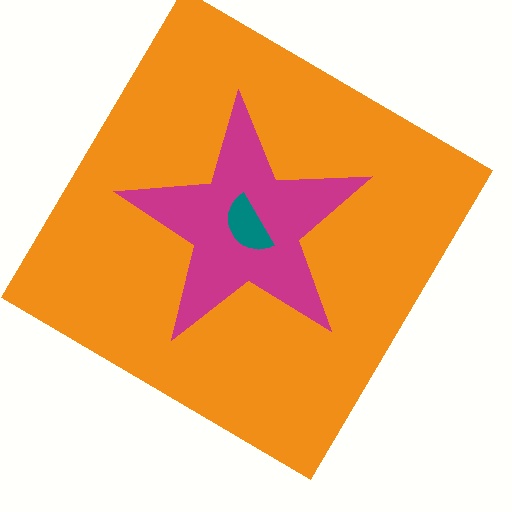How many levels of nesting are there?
3.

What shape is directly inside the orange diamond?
The magenta star.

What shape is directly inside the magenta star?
The teal semicircle.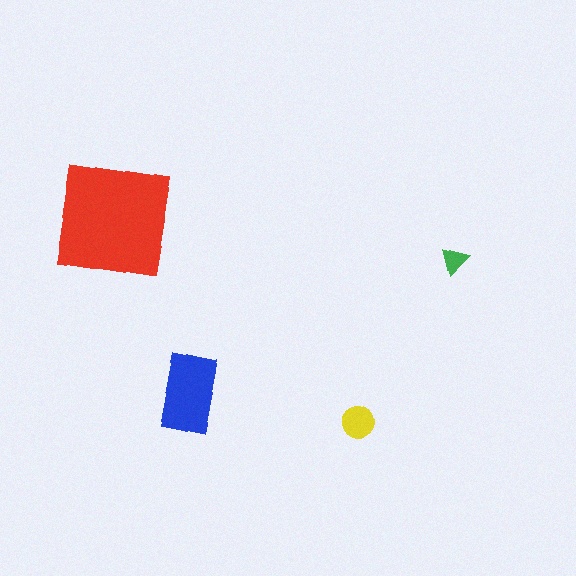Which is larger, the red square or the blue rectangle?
The red square.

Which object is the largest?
The red square.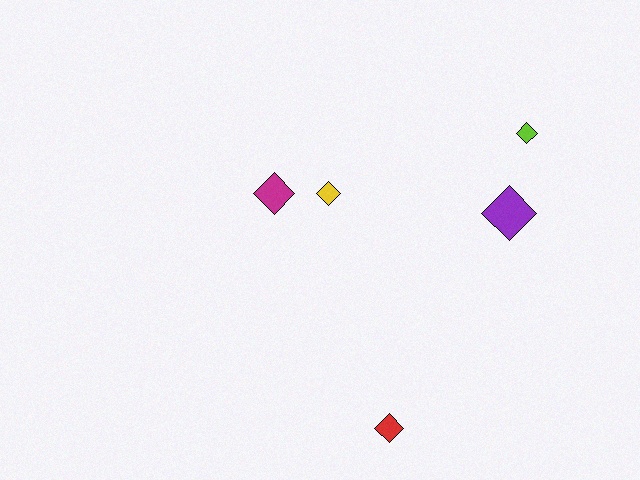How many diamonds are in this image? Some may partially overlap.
There are 5 diamonds.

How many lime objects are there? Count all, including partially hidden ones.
There is 1 lime object.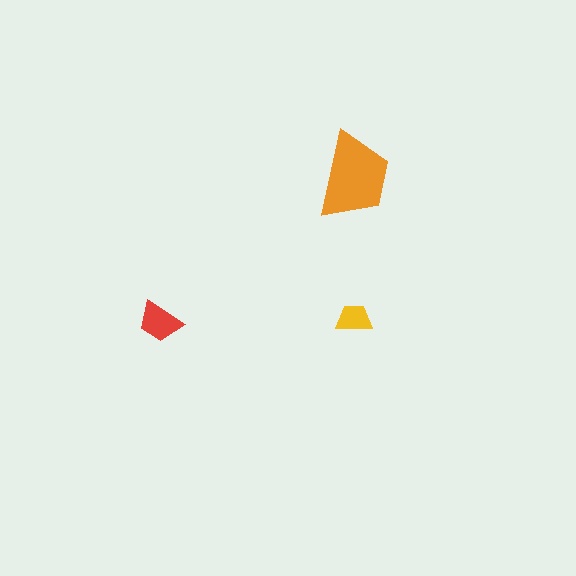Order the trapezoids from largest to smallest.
the orange one, the red one, the yellow one.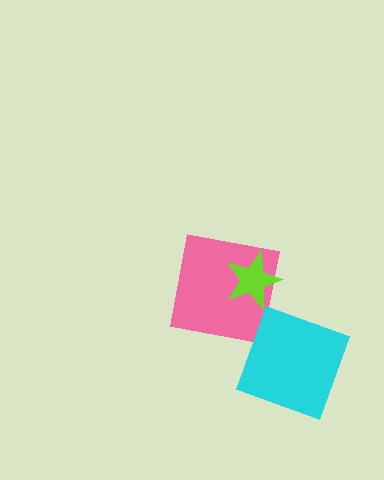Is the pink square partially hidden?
Yes, it is partially covered by another shape.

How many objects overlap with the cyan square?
0 objects overlap with the cyan square.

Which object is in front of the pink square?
The lime star is in front of the pink square.